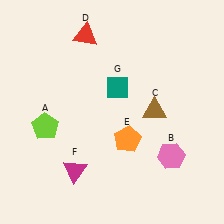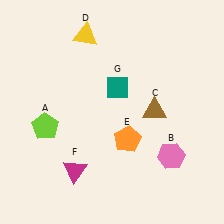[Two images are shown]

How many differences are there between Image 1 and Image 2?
There is 1 difference between the two images.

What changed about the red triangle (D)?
In Image 1, D is red. In Image 2, it changed to yellow.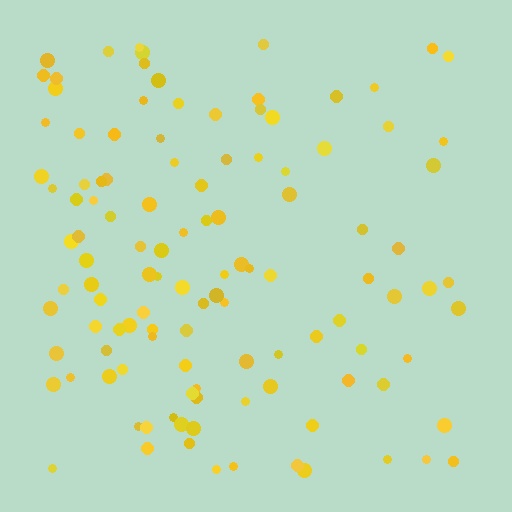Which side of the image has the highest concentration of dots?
The left.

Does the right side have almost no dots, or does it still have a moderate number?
Still a moderate number, just noticeably fewer than the left.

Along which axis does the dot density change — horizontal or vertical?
Horizontal.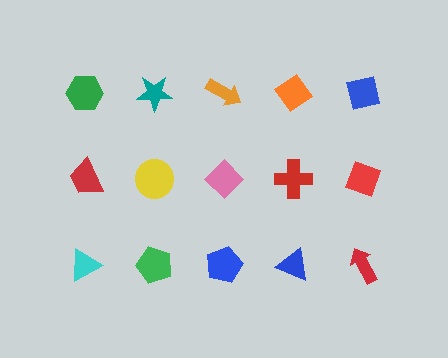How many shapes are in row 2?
5 shapes.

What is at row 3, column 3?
A blue pentagon.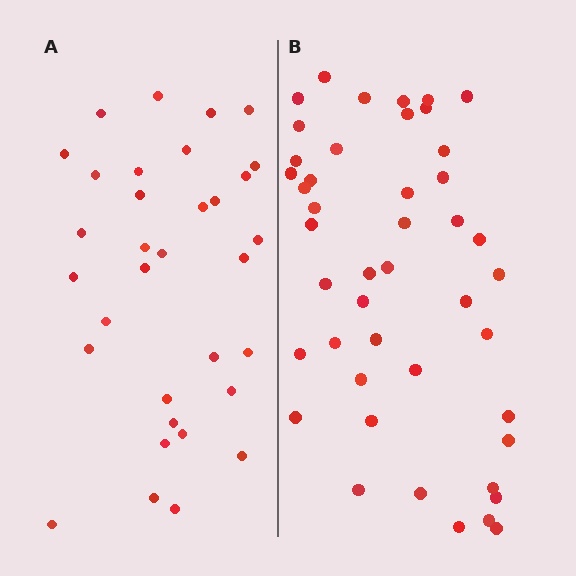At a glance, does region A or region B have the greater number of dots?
Region B (the right region) has more dots.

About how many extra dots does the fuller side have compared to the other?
Region B has roughly 12 or so more dots than region A.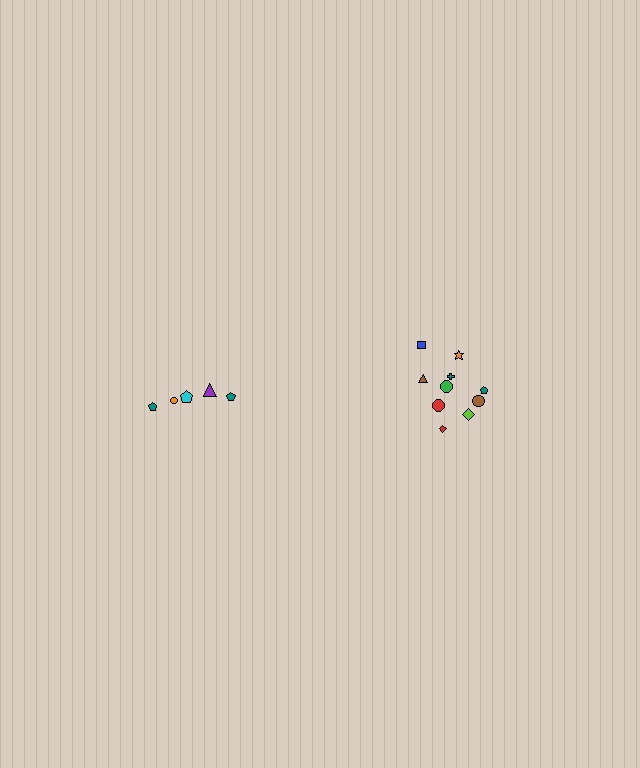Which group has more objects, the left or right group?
The right group.